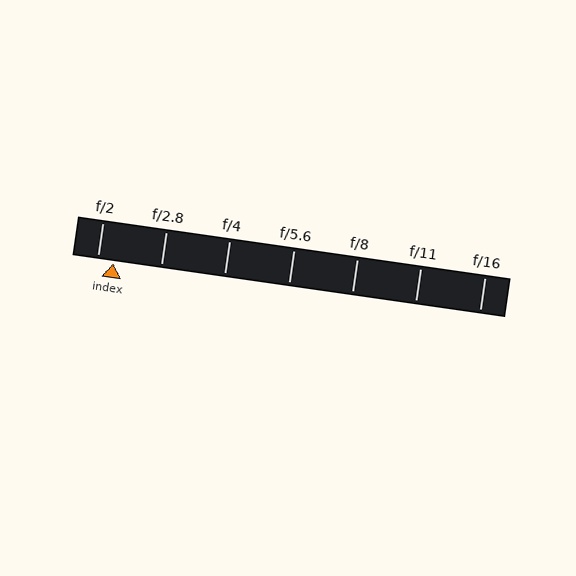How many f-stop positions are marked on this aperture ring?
There are 7 f-stop positions marked.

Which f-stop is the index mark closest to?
The index mark is closest to f/2.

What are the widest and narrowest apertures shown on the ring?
The widest aperture shown is f/2 and the narrowest is f/16.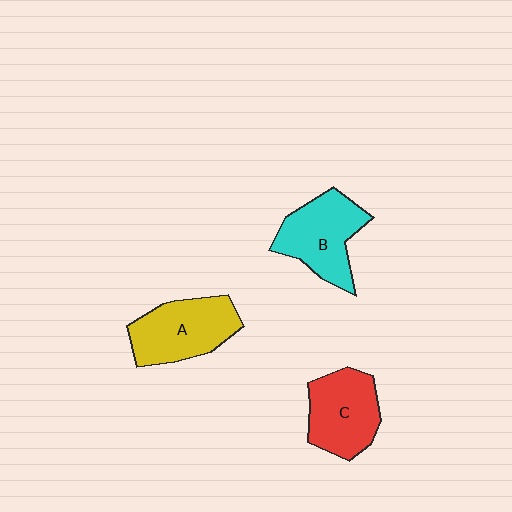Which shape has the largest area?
Shape A (yellow).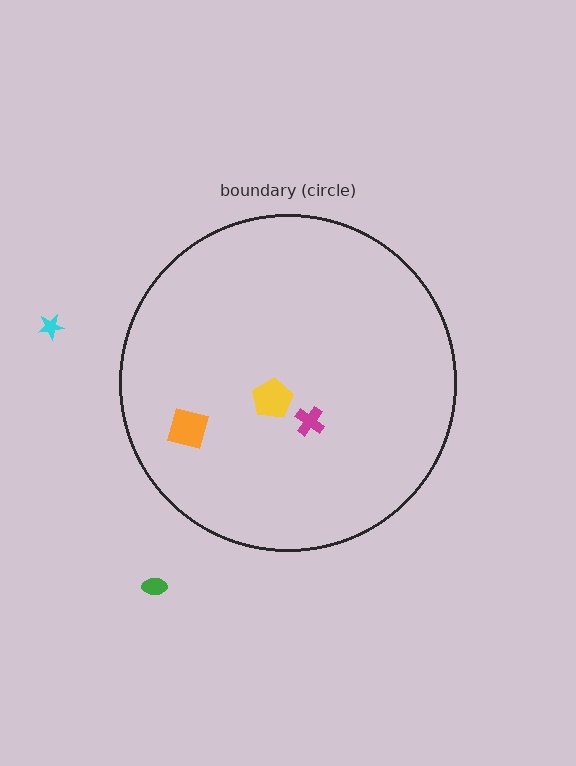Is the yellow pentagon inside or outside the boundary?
Inside.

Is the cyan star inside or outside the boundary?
Outside.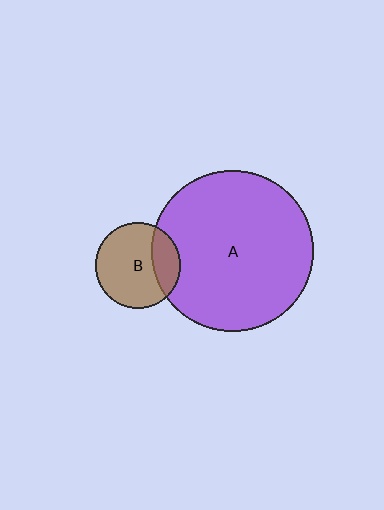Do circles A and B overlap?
Yes.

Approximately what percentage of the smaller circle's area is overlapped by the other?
Approximately 25%.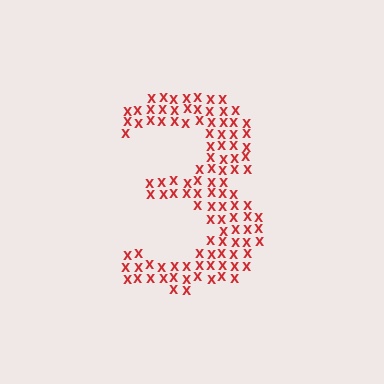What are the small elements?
The small elements are letter X's.